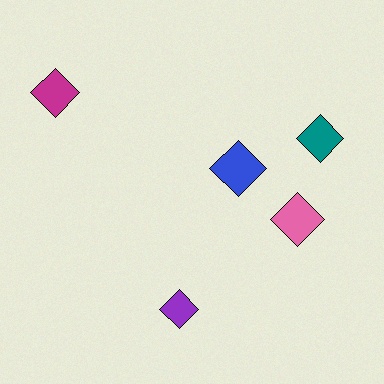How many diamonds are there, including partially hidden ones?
There are 5 diamonds.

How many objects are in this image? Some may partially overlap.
There are 5 objects.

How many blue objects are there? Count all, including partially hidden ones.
There is 1 blue object.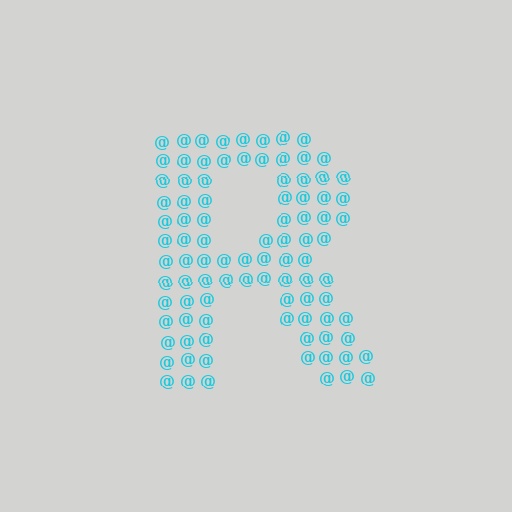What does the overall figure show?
The overall figure shows the letter R.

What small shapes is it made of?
It is made of small at signs.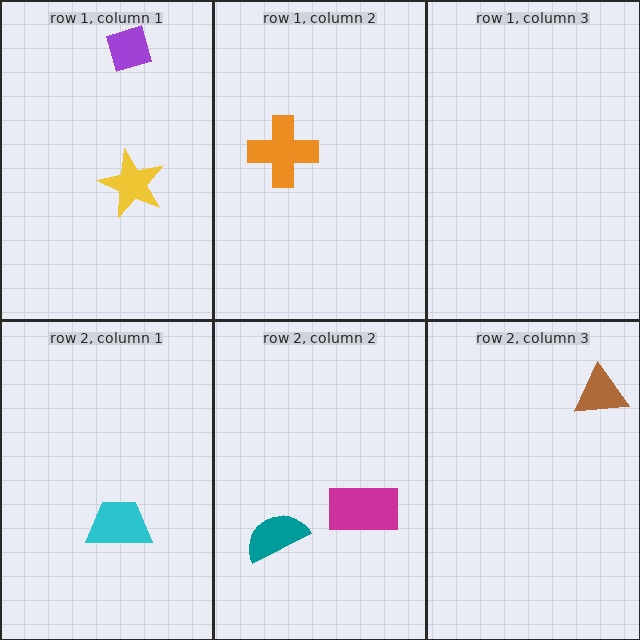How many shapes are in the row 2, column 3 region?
1.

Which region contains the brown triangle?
The row 2, column 3 region.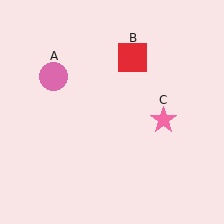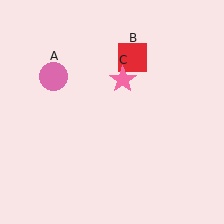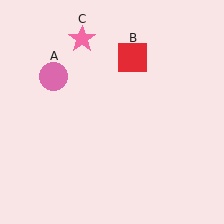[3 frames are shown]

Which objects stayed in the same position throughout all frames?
Pink circle (object A) and red square (object B) remained stationary.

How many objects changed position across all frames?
1 object changed position: pink star (object C).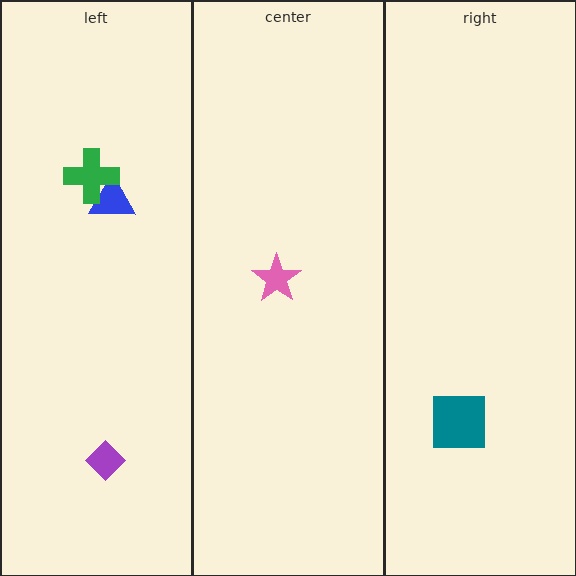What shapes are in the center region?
The pink star.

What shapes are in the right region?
The teal square.